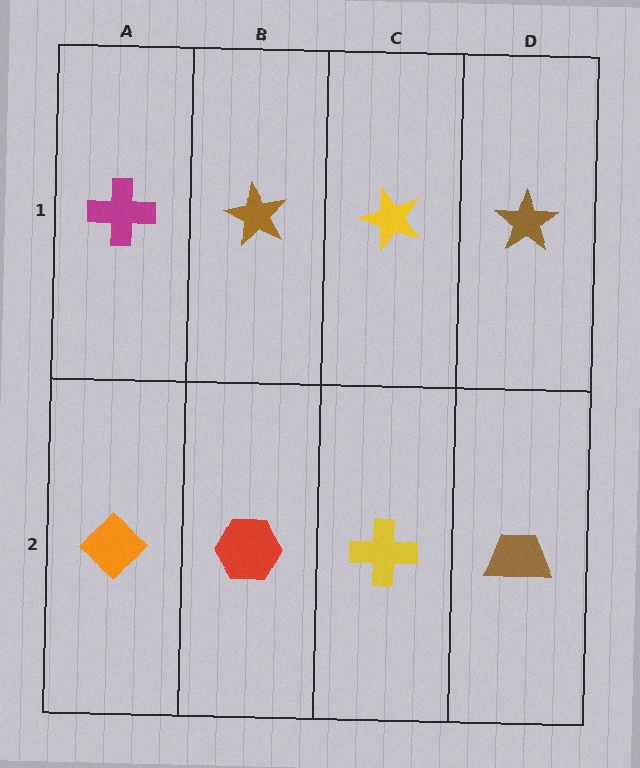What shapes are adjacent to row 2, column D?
A brown star (row 1, column D), a yellow cross (row 2, column C).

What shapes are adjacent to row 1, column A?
An orange diamond (row 2, column A), a brown star (row 1, column B).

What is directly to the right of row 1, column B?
A yellow star.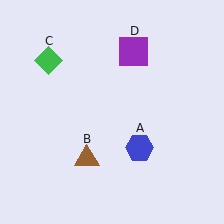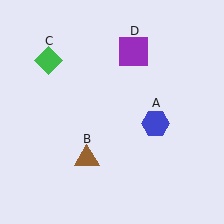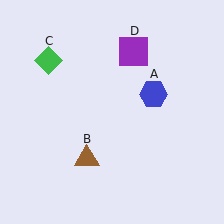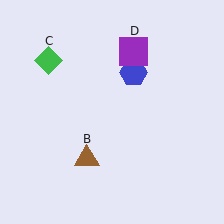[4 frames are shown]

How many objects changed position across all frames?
1 object changed position: blue hexagon (object A).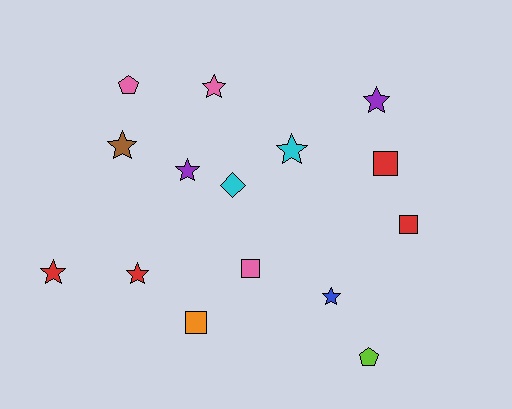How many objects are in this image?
There are 15 objects.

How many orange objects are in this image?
There is 1 orange object.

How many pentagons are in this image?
There are 2 pentagons.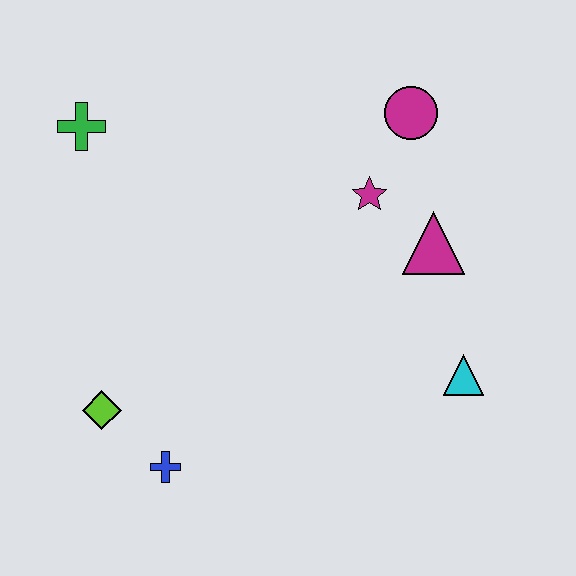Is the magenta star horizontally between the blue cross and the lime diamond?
No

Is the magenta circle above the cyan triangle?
Yes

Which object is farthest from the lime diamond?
The magenta circle is farthest from the lime diamond.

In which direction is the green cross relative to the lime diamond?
The green cross is above the lime diamond.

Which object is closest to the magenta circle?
The magenta star is closest to the magenta circle.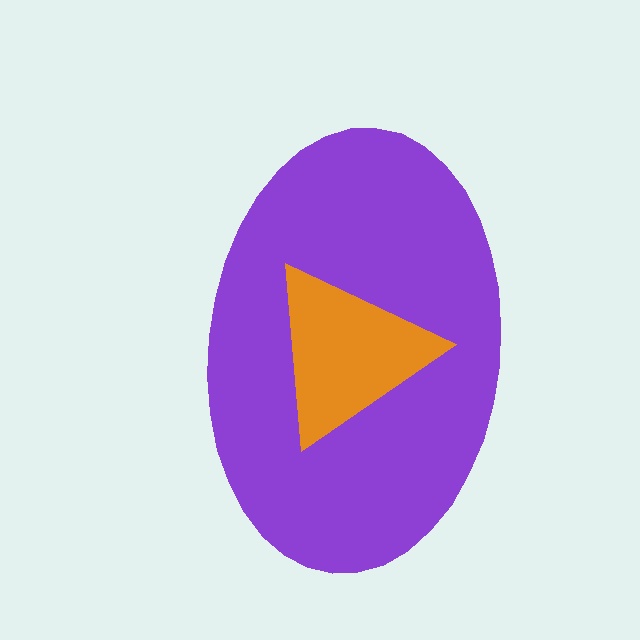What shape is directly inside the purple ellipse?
The orange triangle.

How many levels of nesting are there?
2.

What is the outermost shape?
The purple ellipse.